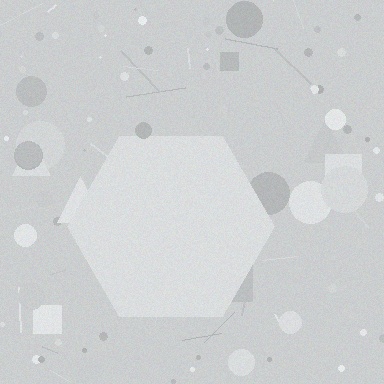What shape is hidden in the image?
A hexagon is hidden in the image.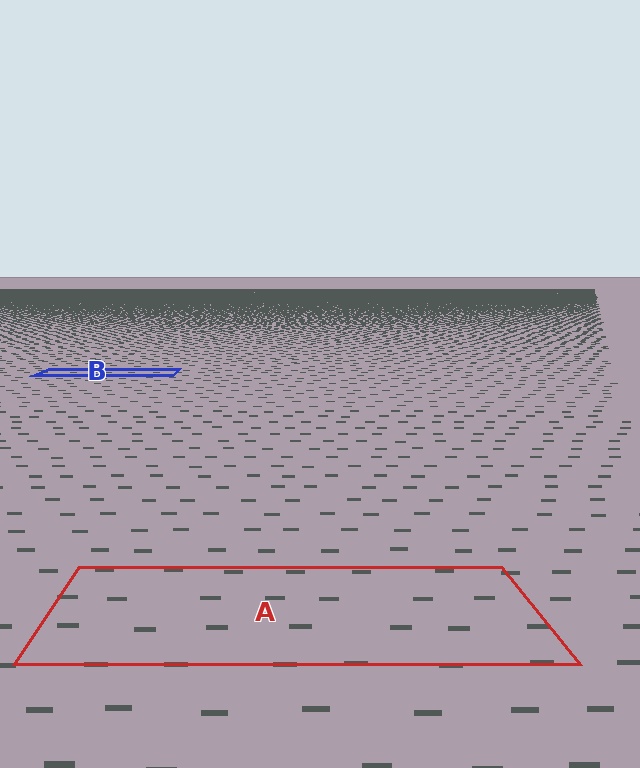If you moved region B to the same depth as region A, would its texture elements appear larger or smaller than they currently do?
They would appear larger. At a closer depth, the same texture elements are projected at a bigger on-screen size.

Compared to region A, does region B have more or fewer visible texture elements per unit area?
Region B has more texture elements per unit area — they are packed more densely because it is farther away.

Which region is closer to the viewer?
Region A is closer. The texture elements there are larger and more spread out.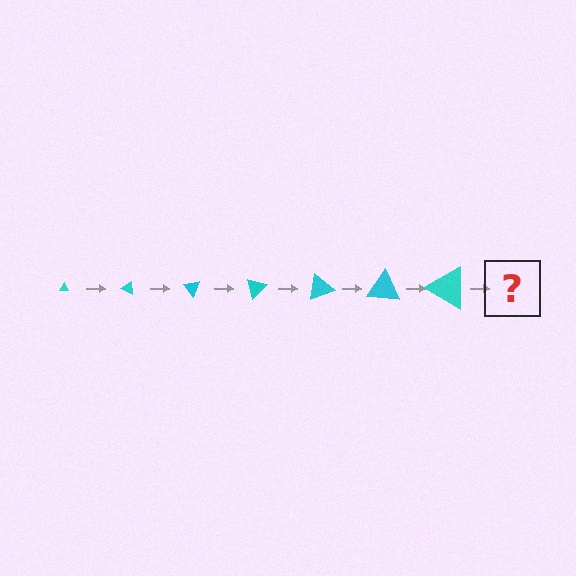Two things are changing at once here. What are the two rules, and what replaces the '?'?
The two rules are that the triangle grows larger each step and it rotates 25 degrees each step. The '?' should be a triangle, larger than the previous one and rotated 175 degrees from the start.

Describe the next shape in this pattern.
It should be a triangle, larger than the previous one and rotated 175 degrees from the start.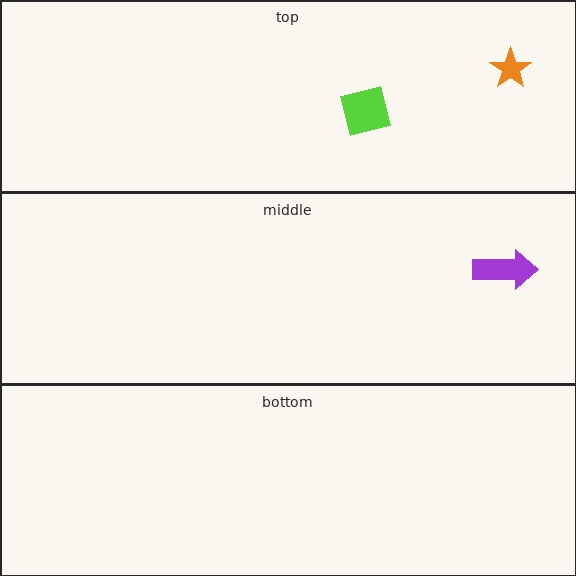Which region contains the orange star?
The top region.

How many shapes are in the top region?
2.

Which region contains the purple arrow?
The middle region.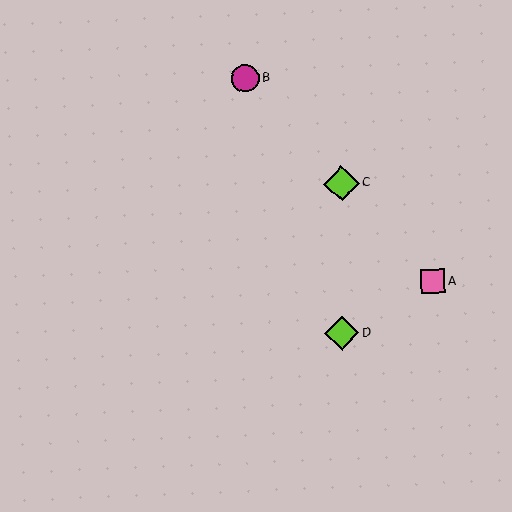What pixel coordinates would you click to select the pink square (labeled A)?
Click at (433, 281) to select the pink square A.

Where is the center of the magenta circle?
The center of the magenta circle is at (245, 78).